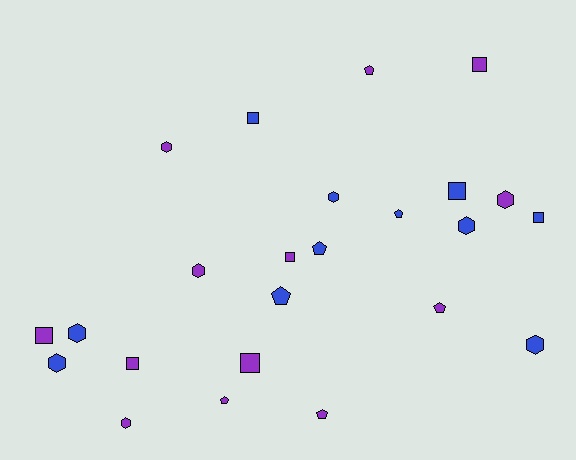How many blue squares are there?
There are 3 blue squares.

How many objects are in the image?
There are 24 objects.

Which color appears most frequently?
Purple, with 13 objects.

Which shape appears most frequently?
Hexagon, with 9 objects.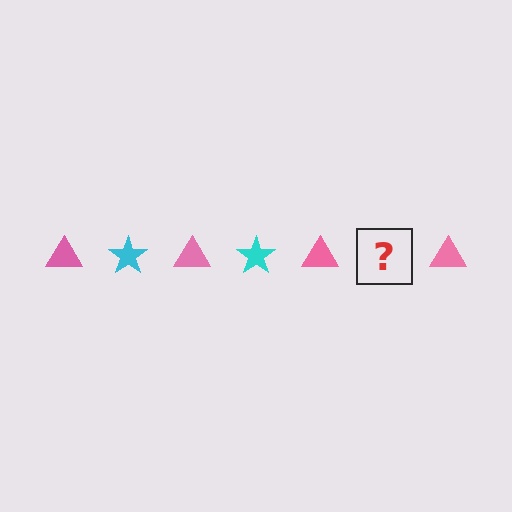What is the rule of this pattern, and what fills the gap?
The rule is that the pattern alternates between pink triangle and cyan star. The gap should be filled with a cyan star.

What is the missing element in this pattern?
The missing element is a cyan star.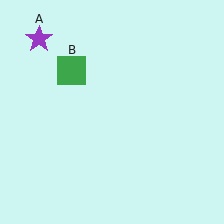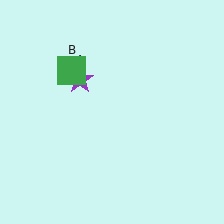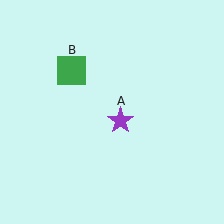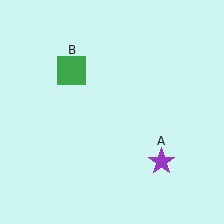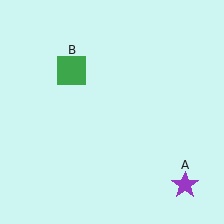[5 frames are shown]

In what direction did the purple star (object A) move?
The purple star (object A) moved down and to the right.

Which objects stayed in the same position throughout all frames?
Green square (object B) remained stationary.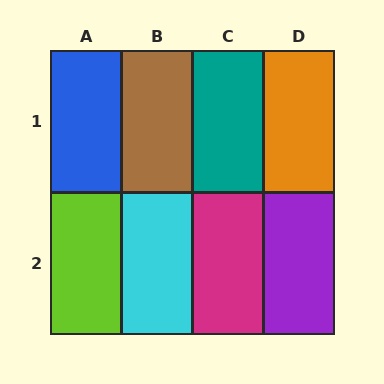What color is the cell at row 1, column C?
Teal.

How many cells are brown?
1 cell is brown.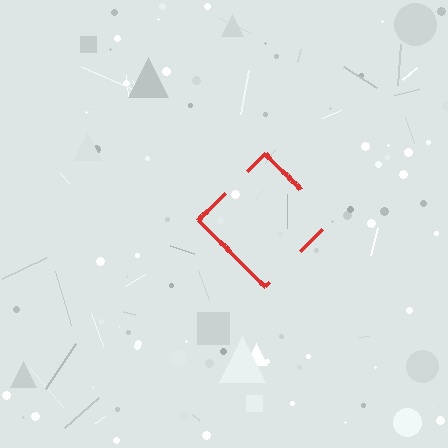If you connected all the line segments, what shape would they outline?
They would outline a diamond.